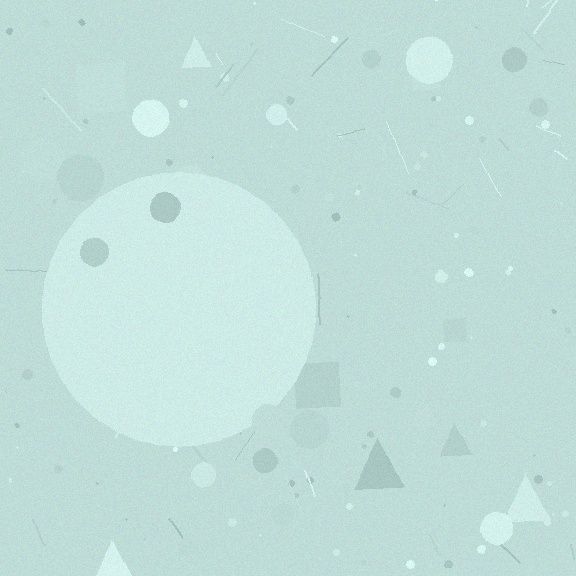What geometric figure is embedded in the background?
A circle is embedded in the background.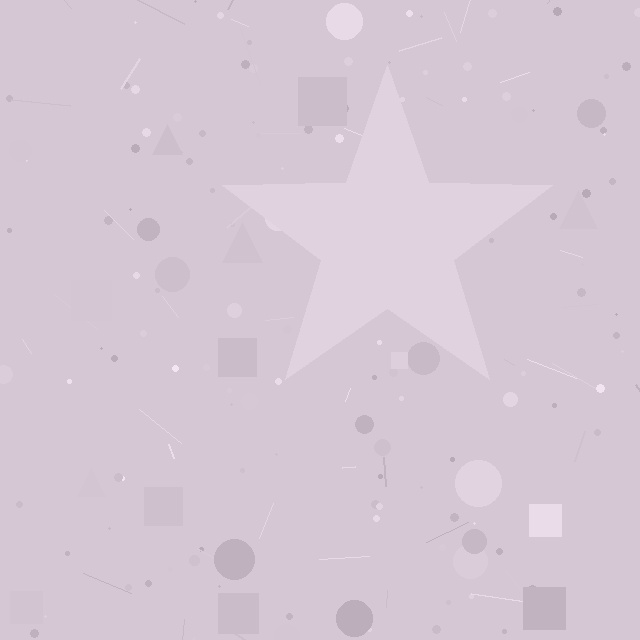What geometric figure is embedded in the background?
A star is embedded in the background.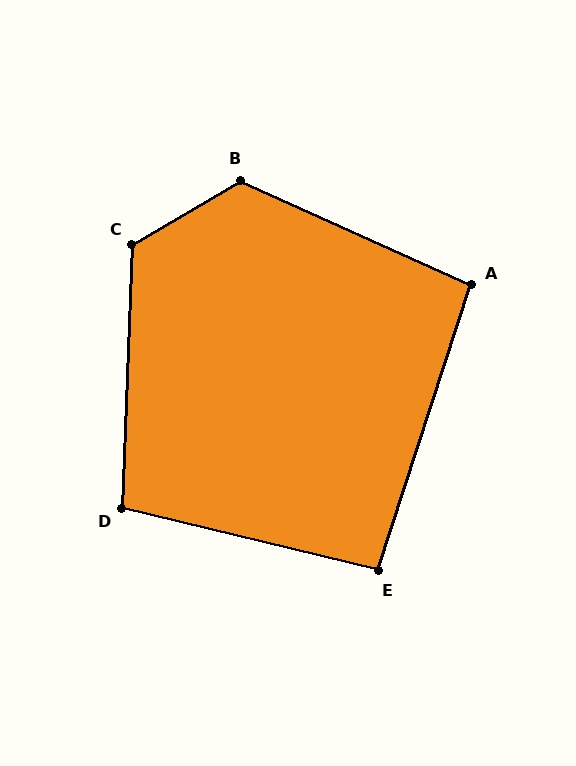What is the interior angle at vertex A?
Approximately 96 degrees (obtuse).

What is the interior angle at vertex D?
Approximately 101 degrees (obtuse).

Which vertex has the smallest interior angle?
E, at approximately 94 degrees.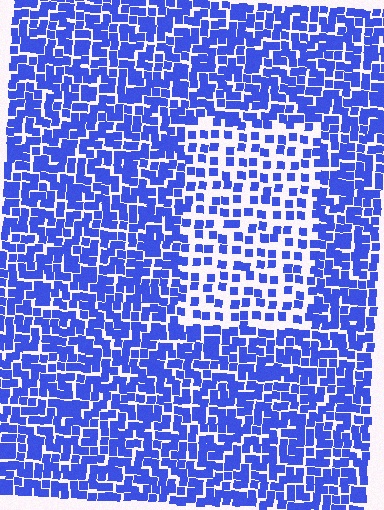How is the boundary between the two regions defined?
The boundary is defined by a change in element density (approximately 2.0x ratio). All elements are the same color, size, and shape.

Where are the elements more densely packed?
The elements are more densely packed outside the rectangle boundary.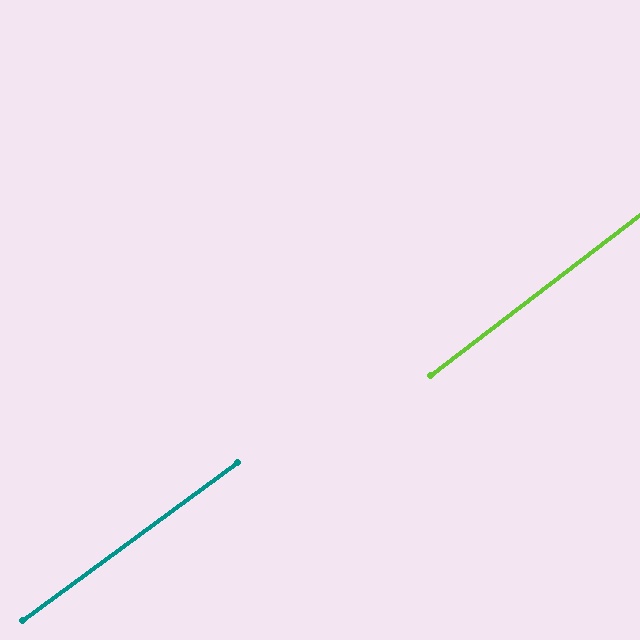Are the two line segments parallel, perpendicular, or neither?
Parallel — their directions differ by only 1.2°.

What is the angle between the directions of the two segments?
Approximately 1 degree.